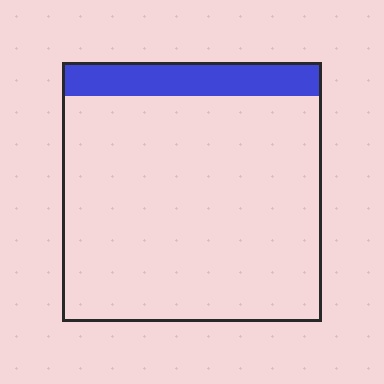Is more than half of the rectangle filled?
No.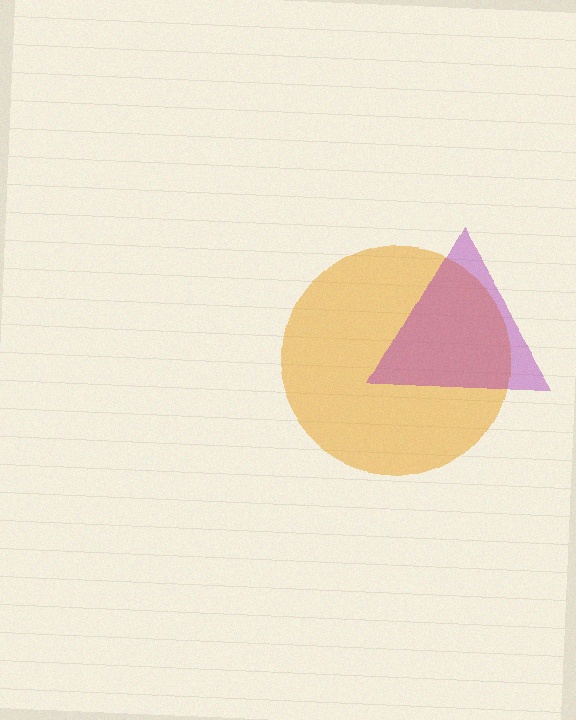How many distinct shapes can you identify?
There are 2 distinct shapes: an orange circle, a purple triangle.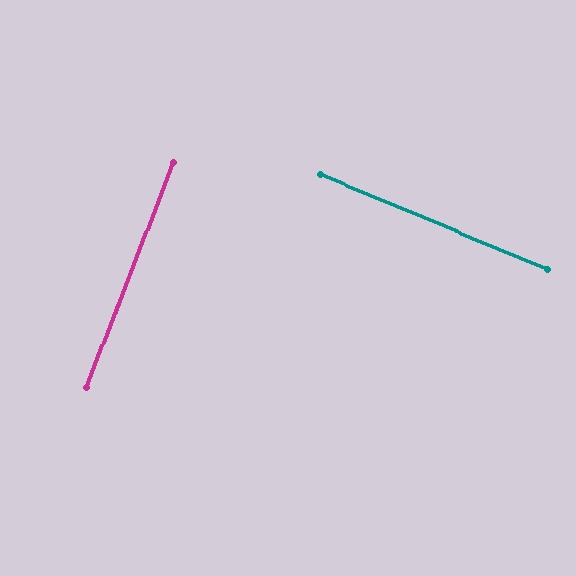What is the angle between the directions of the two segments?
Approximately 88 degrees.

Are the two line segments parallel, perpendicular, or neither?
Perpendicular — they meet at approximately 88°.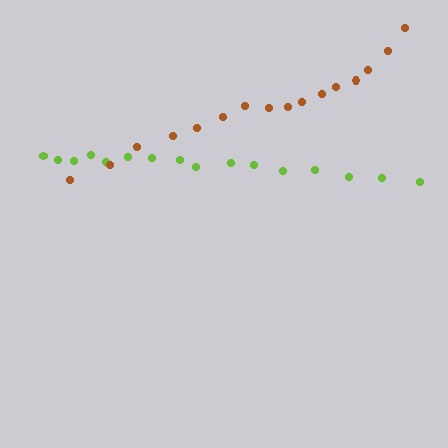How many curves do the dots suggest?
There are 2 distinct paths.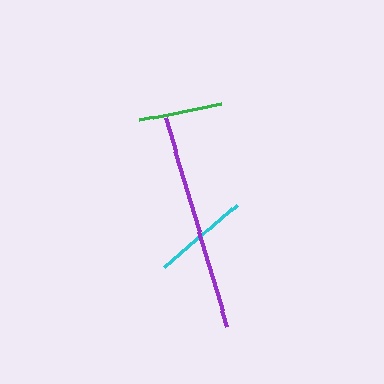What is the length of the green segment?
The green segment is approximately 84 pixels long.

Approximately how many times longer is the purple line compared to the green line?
The purple line is approximately 2.6 times the length of the green line.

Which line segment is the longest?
The purple line is the longest at approximately 219 pixels.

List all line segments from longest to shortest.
From longest to shortest: purple, cyan, green.